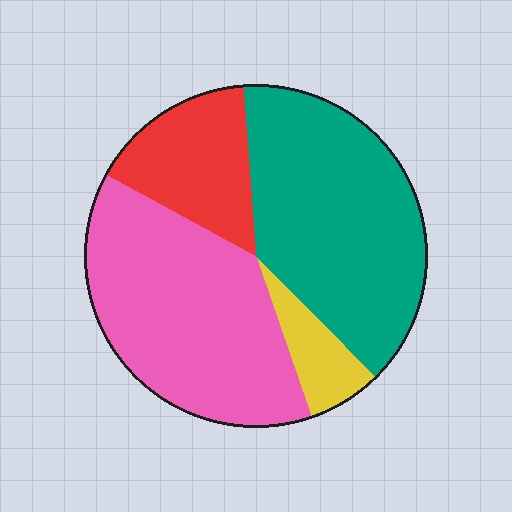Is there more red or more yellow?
Red.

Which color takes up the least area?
Yellow, at roughly 5%.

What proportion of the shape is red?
Red covers 16% of the shape.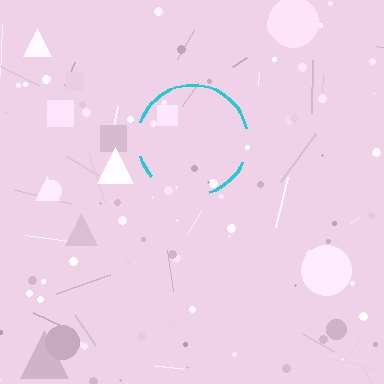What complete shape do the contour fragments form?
The contour fragments form a circle.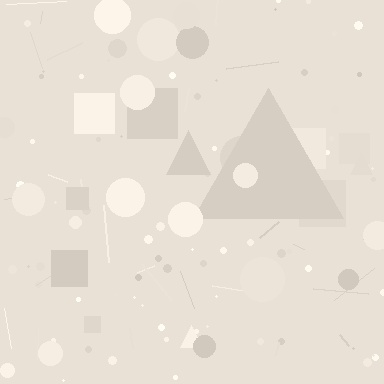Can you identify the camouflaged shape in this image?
The camouflaged shape is a triangle.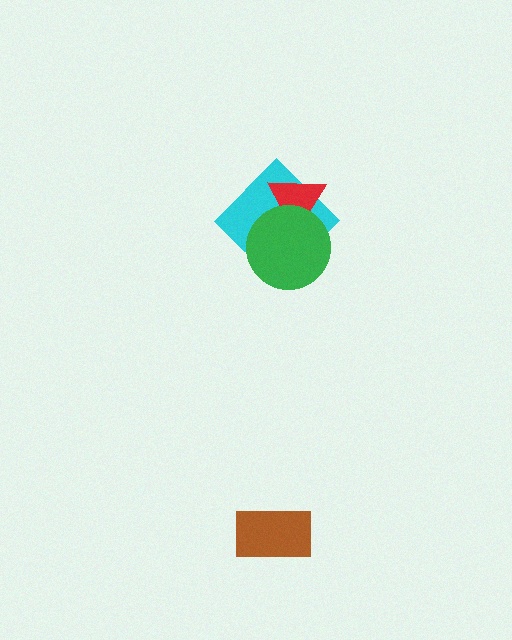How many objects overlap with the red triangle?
2 objects overlap with the red triangle.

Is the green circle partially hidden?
No, no other shape covers it.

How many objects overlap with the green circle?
2 objects overlap with the green circle.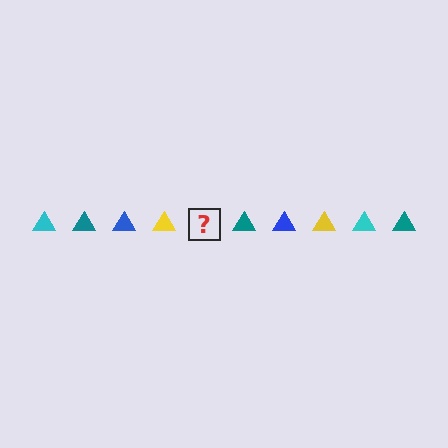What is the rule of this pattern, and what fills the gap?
The rule is that the pattern cycles through cyan, teal, blue, yellow triangles. The gap should be filled with a cyan triangle.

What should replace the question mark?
The question mark should be replaced with a cyan triangle.